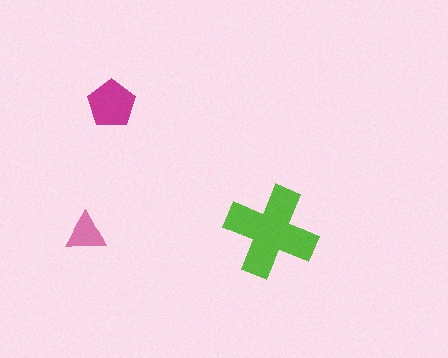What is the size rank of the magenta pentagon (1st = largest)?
2nd.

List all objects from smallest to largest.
The pink triangle, the magenta pentagon, the lime cross.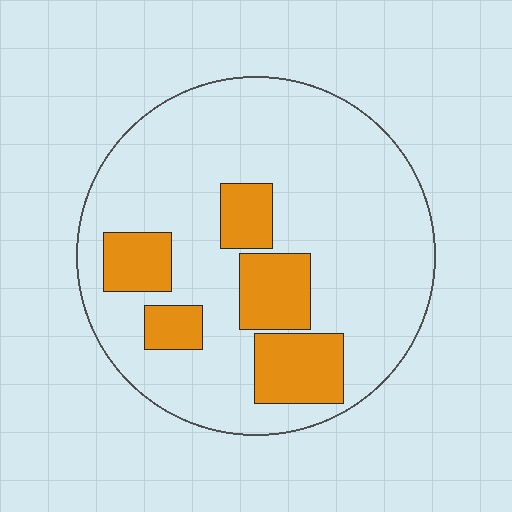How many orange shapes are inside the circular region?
5.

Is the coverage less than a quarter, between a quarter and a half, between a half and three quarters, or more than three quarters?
Less than a quarter.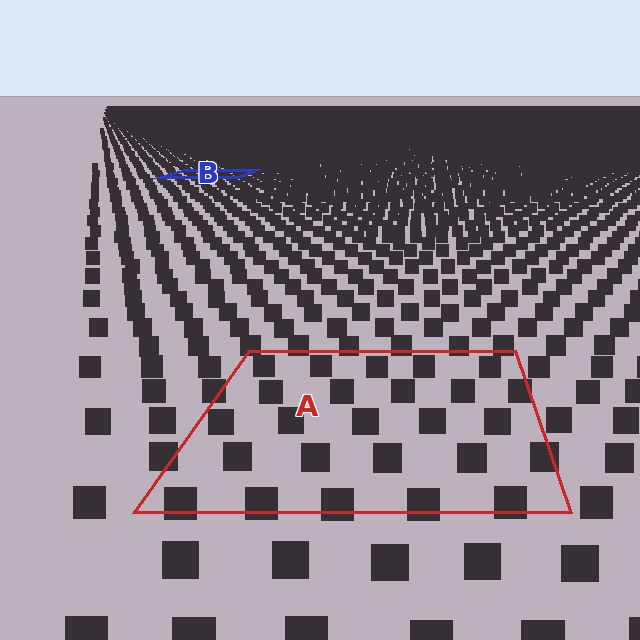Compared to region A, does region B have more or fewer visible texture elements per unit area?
Region B has more texture elements per unit area — they are packed more densely because it is farther away.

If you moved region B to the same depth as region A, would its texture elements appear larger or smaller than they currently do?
They would appear larger. At a closer depth, the same texture elements are projected at a bigger on-screen size.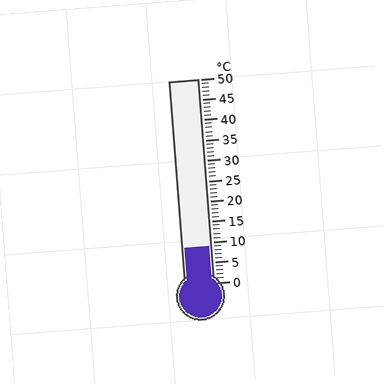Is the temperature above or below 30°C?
The temperature is below 30°C.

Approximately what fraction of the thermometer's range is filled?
The thermometer is filled to approximately 20% of its range.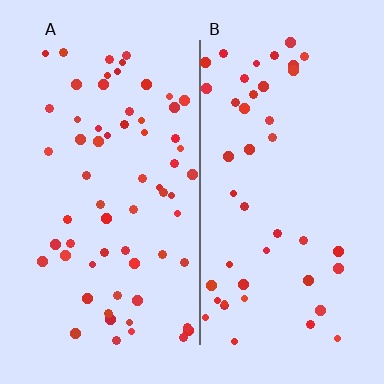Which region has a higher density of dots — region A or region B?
A (the left).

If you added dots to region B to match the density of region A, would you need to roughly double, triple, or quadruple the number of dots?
Approximately double.